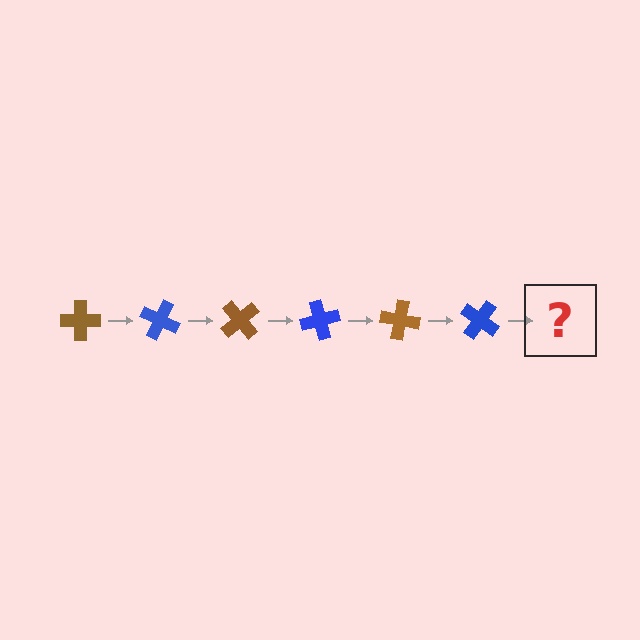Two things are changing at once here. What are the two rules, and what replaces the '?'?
The two rules are that it rotates 25 degrees each step and the color cycles through brown and blue. The '?' should be a brown cross, rotated 150 degrees from the start.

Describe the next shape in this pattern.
It should be a brown cross, rotated 150 degrees from the start.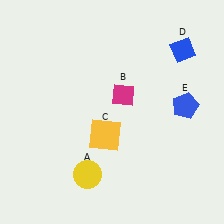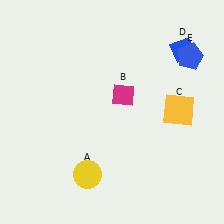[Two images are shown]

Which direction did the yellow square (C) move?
The yellow square (C) moved right.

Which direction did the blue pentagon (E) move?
The blue pentagon (E) moved up.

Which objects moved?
The objects that moved are: the yellow square (C), the blue pentagon (E).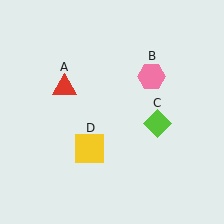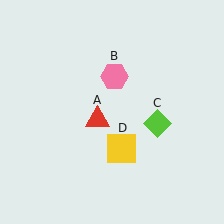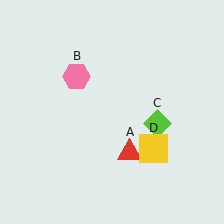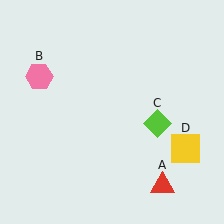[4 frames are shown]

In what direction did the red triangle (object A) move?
The red triangle (object A) moved down and to the right.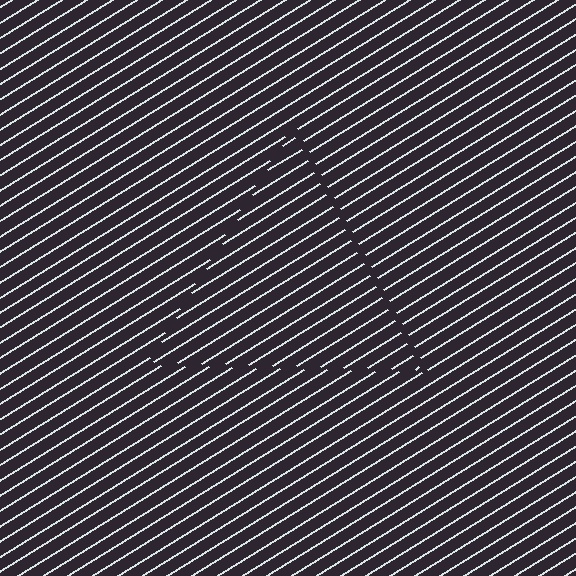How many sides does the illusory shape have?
3 sides — the line-ends trace a triangle.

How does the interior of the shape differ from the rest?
The interior of the shape contains the same grating, shifted by half a period — the contour is defined by the phase discontinuity where line-ends from the inner and outer gratings abut.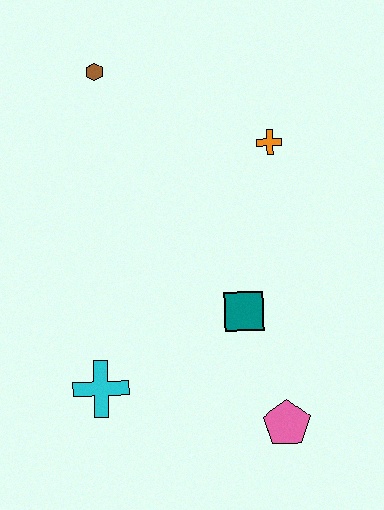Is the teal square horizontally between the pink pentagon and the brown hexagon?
Yes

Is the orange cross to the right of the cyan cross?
Yes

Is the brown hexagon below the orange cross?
No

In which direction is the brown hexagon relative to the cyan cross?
The brown hexagon is above the cyan cross.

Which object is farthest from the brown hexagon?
The pink pentagon is farthest from the brown hexagon.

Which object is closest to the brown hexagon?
The orange cross is closest to the brown hexagon.